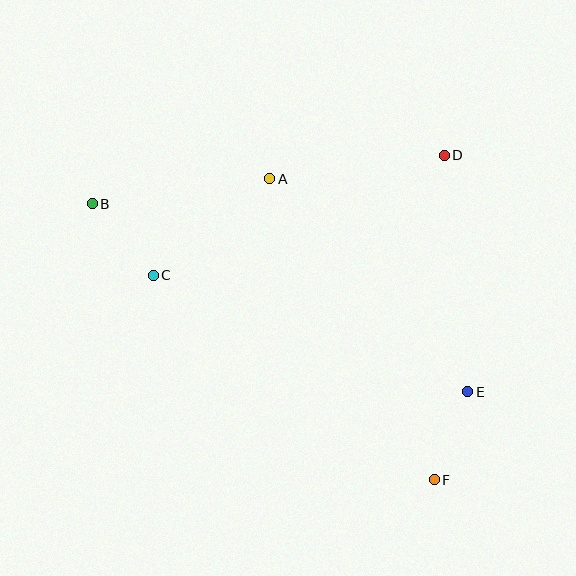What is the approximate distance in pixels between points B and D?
The distance between B and D is approximately 356 pixels.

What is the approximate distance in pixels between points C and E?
The distance between C and E is approximately 336 pixels.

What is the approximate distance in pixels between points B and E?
The distance between B and E is approximately 420 pixels.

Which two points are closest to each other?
Points B and C are closest to each other.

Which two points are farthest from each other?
Points B and F are farthest from each other.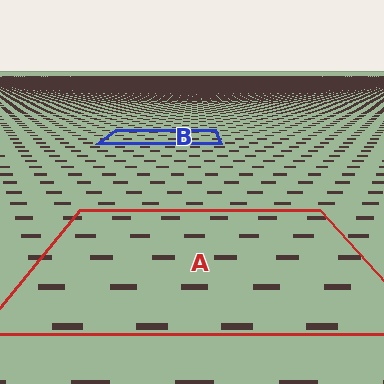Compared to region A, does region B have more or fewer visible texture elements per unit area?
Region B has more texture elements per unit area — they are packed more densely because it is farther away.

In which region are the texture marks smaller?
The texture marks are smaller in region B, because it is farther away.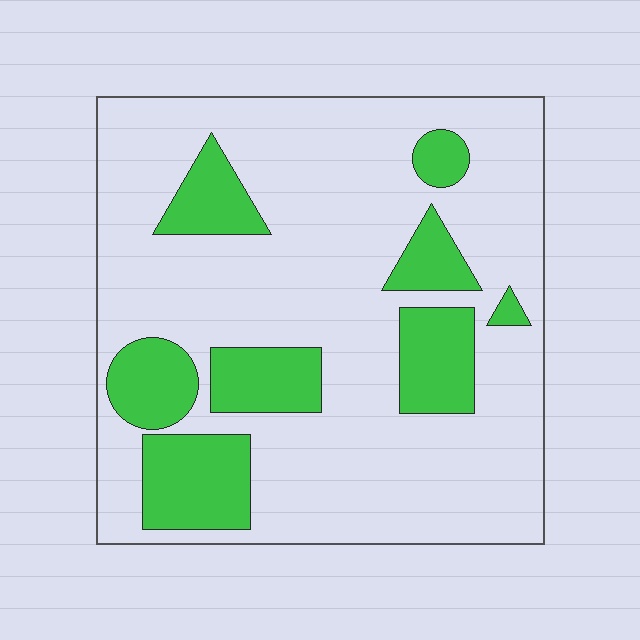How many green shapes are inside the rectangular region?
8.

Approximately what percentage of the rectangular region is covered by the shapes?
Approximately 25%.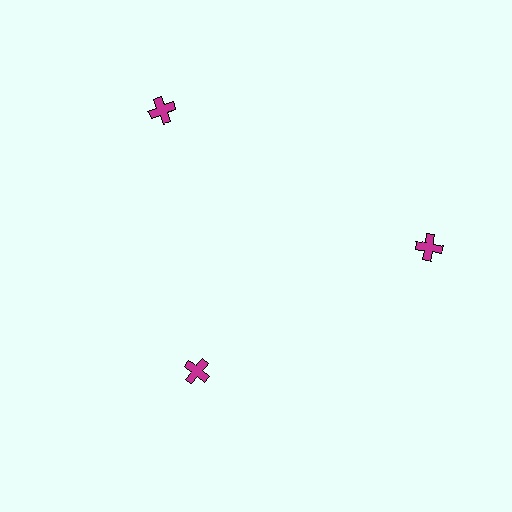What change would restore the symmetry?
The symmetry would be restored by moving it outward, back onto the ring so that all 3 crosses sit at equal angles and equal distance from the center.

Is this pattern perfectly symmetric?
No. The 3 magenta crosses are arranged in a ring, but one element near the 7 o'clock position is pulled inward toward the center, breaking the 3-fold rotational symmetry.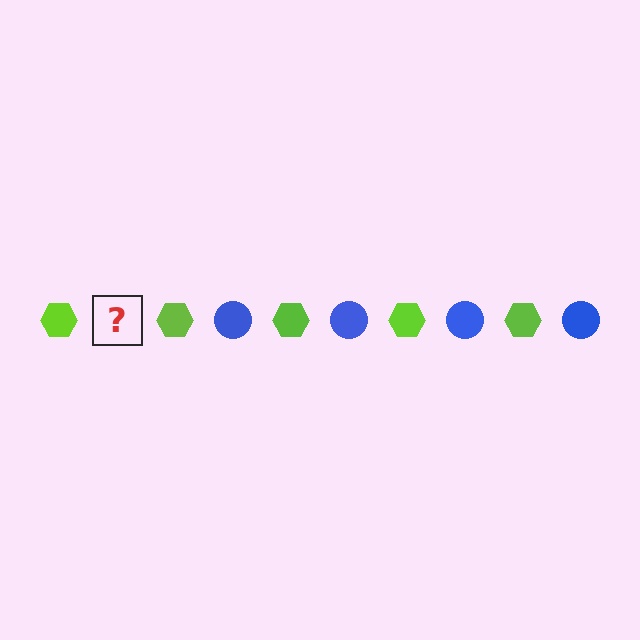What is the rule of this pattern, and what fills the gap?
The rule is that the pattern alternates between lime hexagon and blue circle. The gap should be filled with a blue circle.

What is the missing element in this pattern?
The missing element is a blue circle.